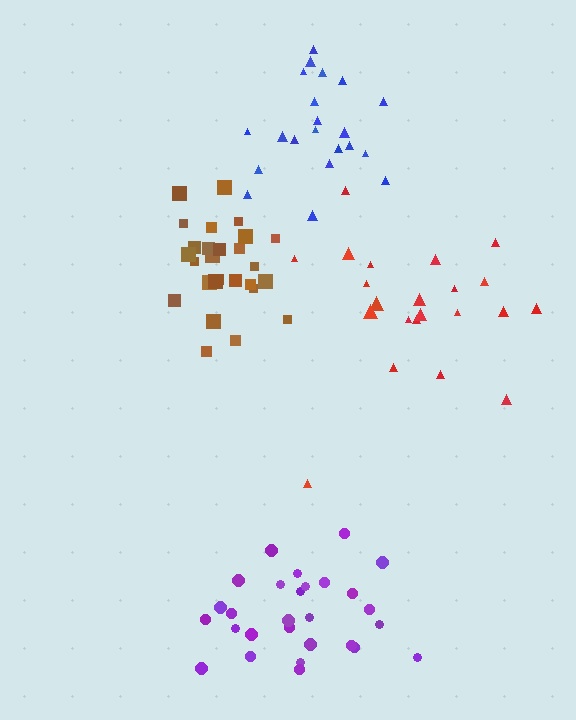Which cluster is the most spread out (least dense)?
Red.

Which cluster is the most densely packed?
Brown.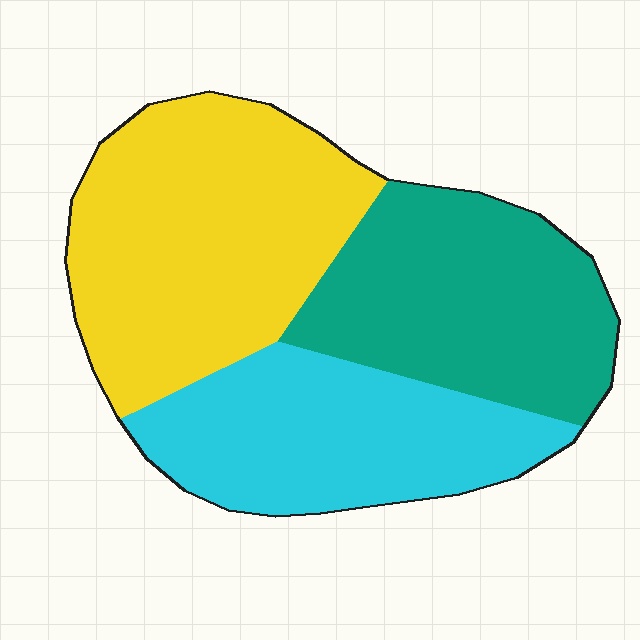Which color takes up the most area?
Yellow, at roughly 40%.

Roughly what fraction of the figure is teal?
Teal takes up between a sixth and a third of the figure.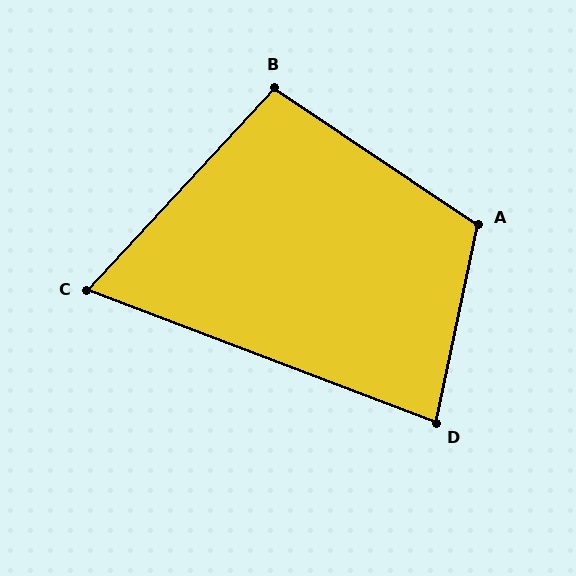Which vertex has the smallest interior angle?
C, at approximately 68 degrees.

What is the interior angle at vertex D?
Approximately 81 degrees (acute).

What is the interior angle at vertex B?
Approximately 99 degrees (obtuse).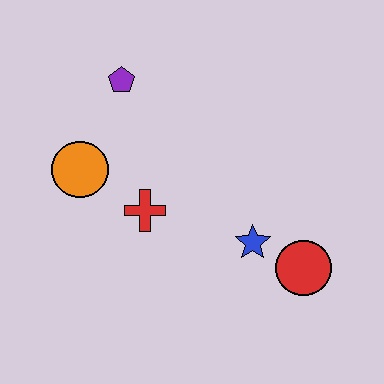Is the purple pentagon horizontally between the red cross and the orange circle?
Yes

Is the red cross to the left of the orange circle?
No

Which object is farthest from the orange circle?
The red circle is farthest from the orange circle.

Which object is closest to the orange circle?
The red cross is closest to the orange circle.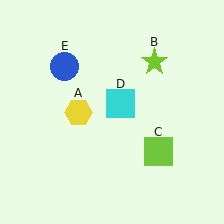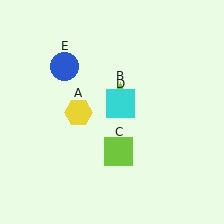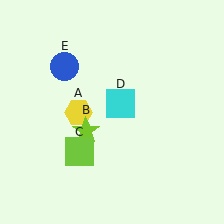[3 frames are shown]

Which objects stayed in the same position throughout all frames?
Yellow hexagon (object A) and cyan square (object D) and blue circle (object E) remained stationary.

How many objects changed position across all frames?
2 objects changed position: lime star (object B), lime square (object C).